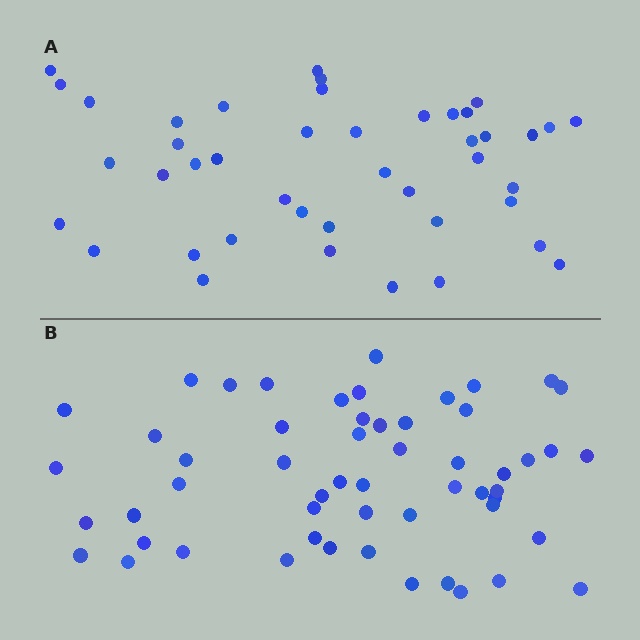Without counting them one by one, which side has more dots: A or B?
Region B (the bottom region) has more dots.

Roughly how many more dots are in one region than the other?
Region B has roughly 12 or so more dots than region A.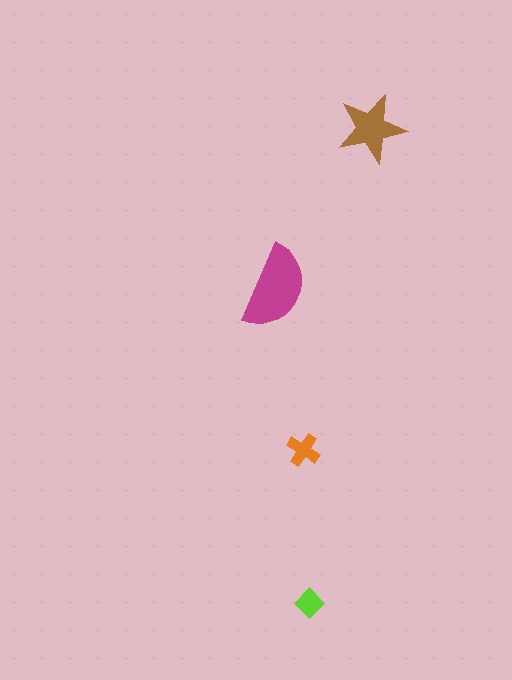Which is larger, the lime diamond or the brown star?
The brown star.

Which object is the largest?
The magenta semicircle.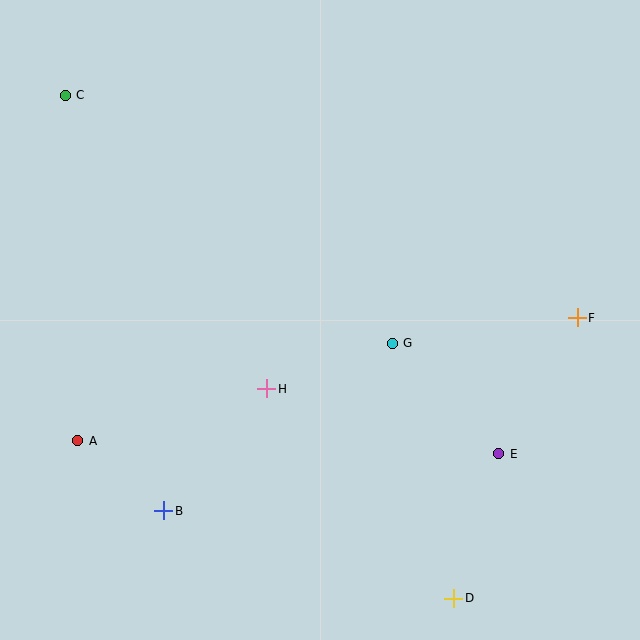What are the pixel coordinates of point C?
Point C is at (65, 95).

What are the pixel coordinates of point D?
Point D is at (454, 598).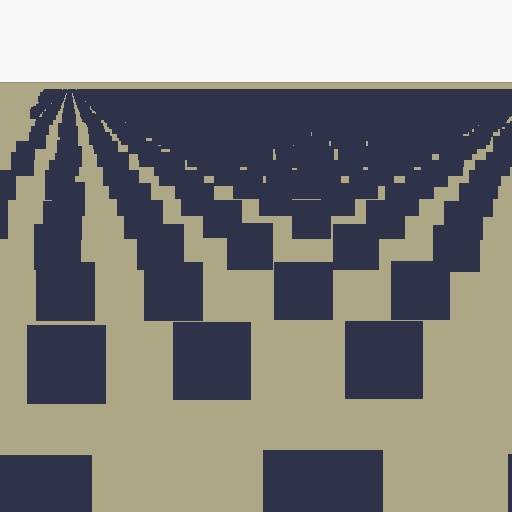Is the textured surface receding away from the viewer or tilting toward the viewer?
The surface is receding away from the viewer. Texture elements get smaller and denser toward the top.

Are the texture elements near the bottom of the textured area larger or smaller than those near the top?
Larger. Near the bottom, elements are closer to the viewer and appear at a bigger on-screen size.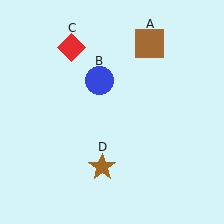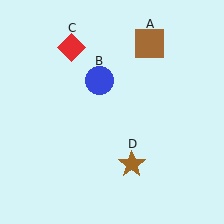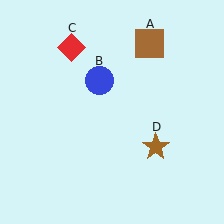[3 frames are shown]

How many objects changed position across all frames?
1 object changed position: brown star (object D).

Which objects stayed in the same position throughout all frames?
Brown square (object A) and blue circle (object B) and red diamond (object C) remained stationary.